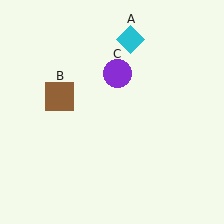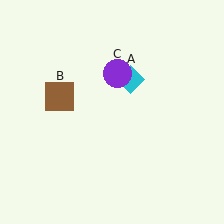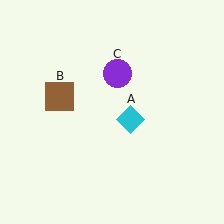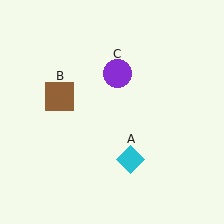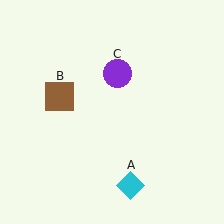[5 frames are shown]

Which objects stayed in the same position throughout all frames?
Brown square (object B) and purple circle (object C) remained stationary.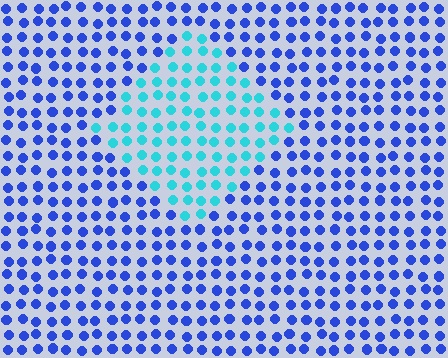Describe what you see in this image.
The image is filled with small blue elements in a uniform arrangement. A diamond-shaped region is visible where the elements are tinted to a slightly different hue, forming a subtle color boundary.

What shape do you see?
I see a diamond.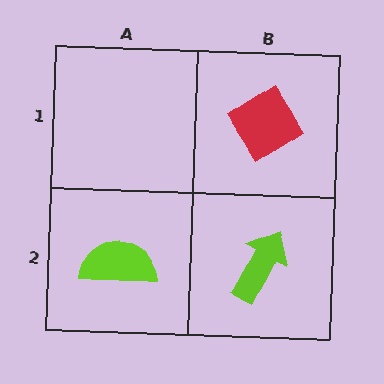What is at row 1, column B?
A red diamond.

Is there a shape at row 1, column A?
No, that cell is empty.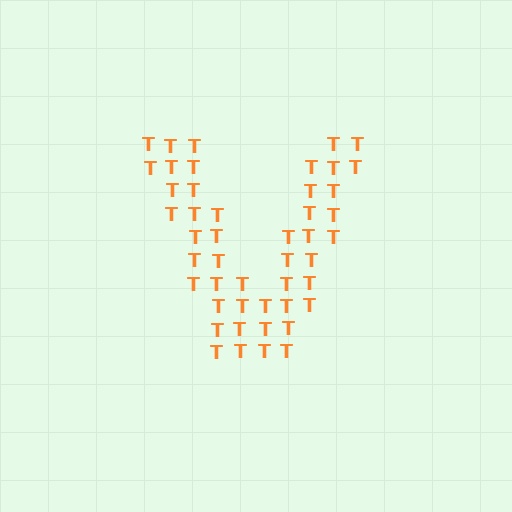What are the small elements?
The small elements are letter T's.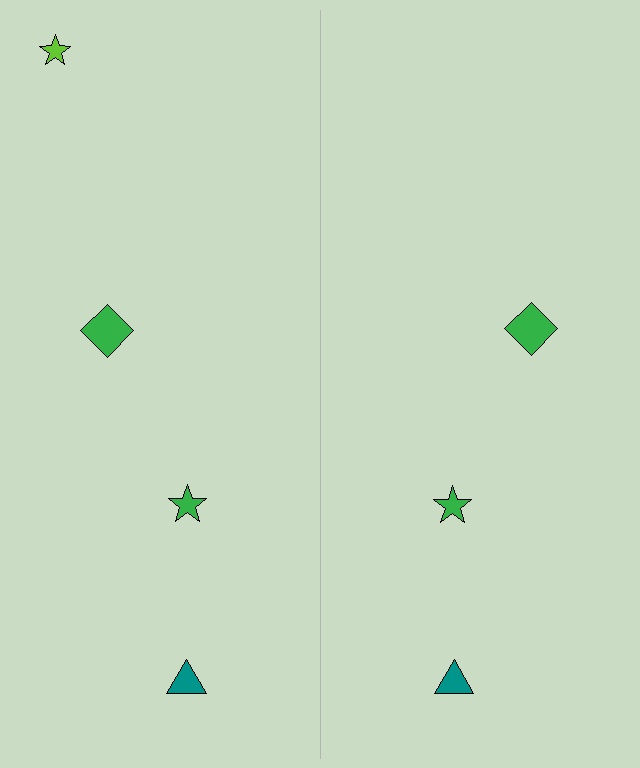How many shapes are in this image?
There are 7 shapes in this image.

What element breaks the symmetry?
A lime star is missing from the right side.